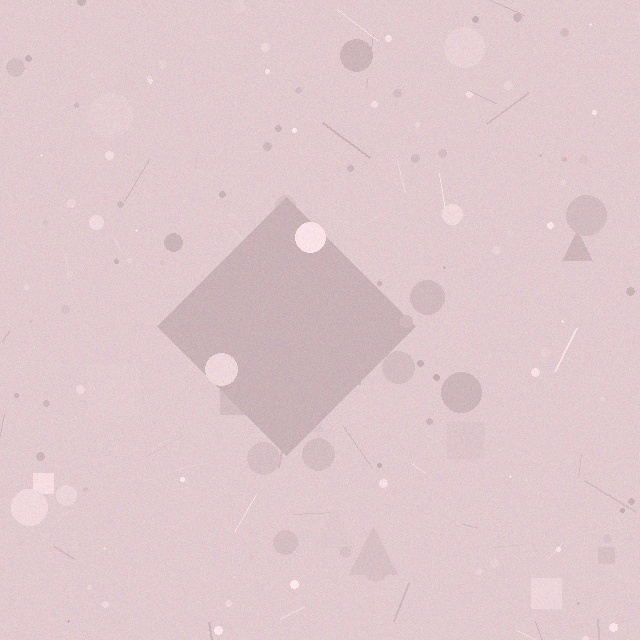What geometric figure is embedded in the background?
A diamond is embedded in the background.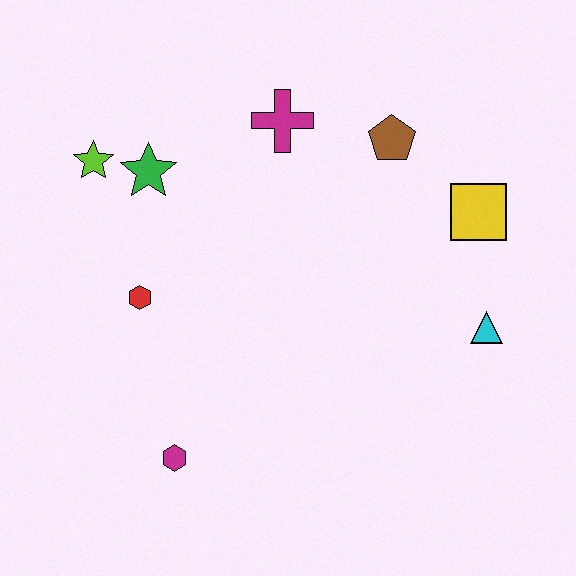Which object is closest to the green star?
The lime star is closest to the green star.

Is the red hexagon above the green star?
No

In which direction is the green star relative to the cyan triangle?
The green star is to the left of the cyan triangle.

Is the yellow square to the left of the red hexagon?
No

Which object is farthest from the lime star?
The cyan triangle is farthest from the lime star.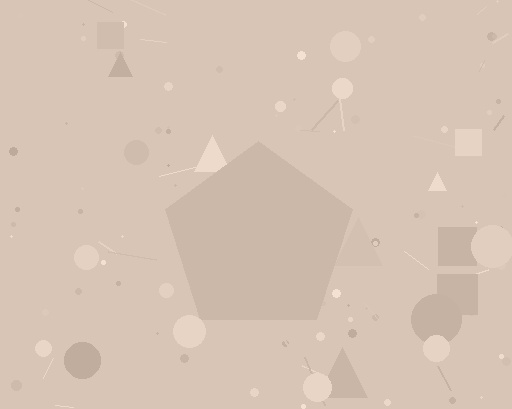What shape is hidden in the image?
A pentagon is hidden in the image.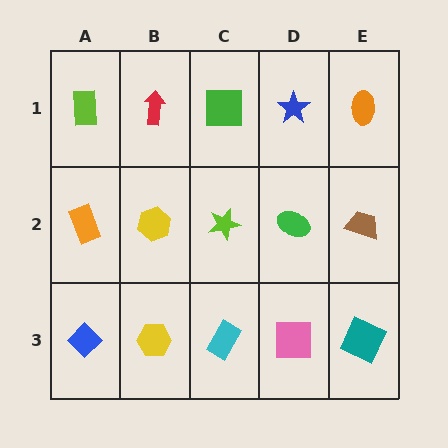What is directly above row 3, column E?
A brown trapezoid.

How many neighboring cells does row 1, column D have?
3.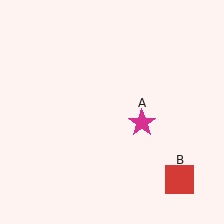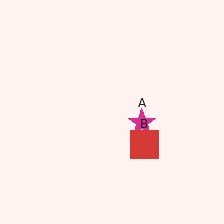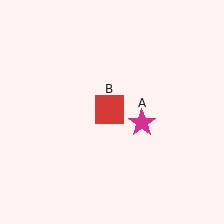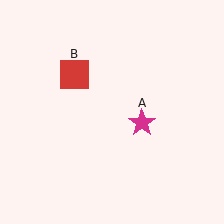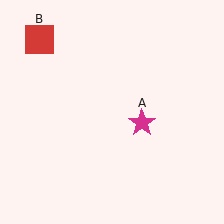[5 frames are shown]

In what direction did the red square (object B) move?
The red square (object B) moved up and to the left.